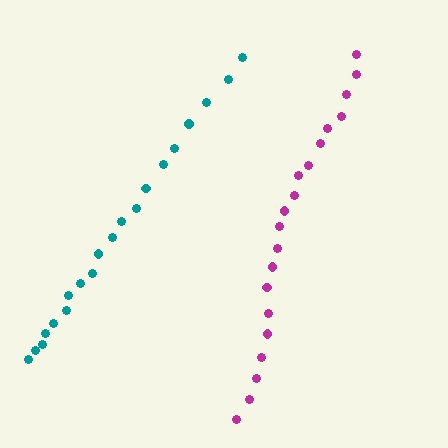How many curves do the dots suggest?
There are 2 distinct paths.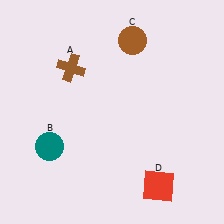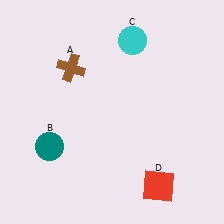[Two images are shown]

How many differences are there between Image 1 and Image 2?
There is 1 difference between the two images.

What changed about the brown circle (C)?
In Image 1, C is brown. In Image 2, it changed to cyan.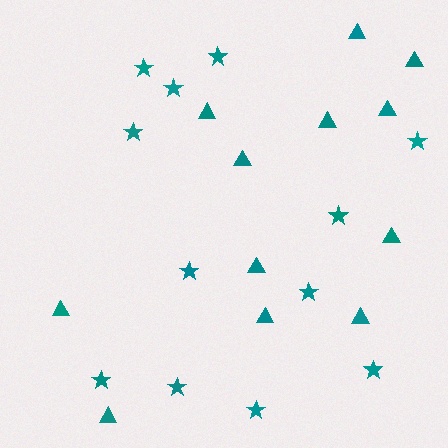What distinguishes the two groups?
There are 2 groups: one group of stars (12) and one group of triangles (12).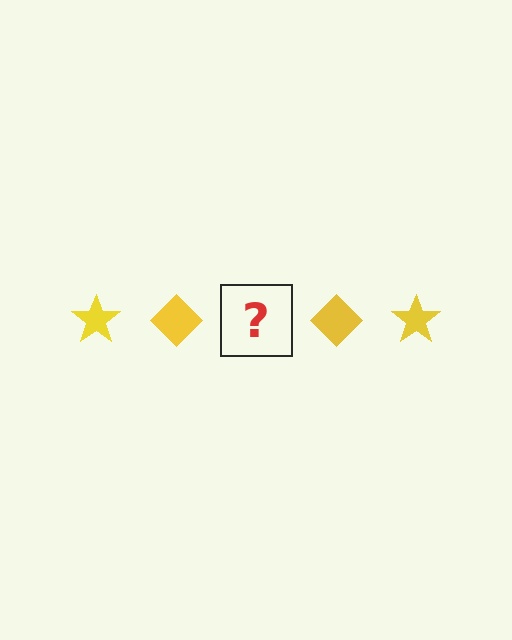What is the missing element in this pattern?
The missing element is a yellow star.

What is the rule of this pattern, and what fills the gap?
The rule is that the pattern cycles through star, diamond shapes in yellow. The gap should be filled with a yellow star.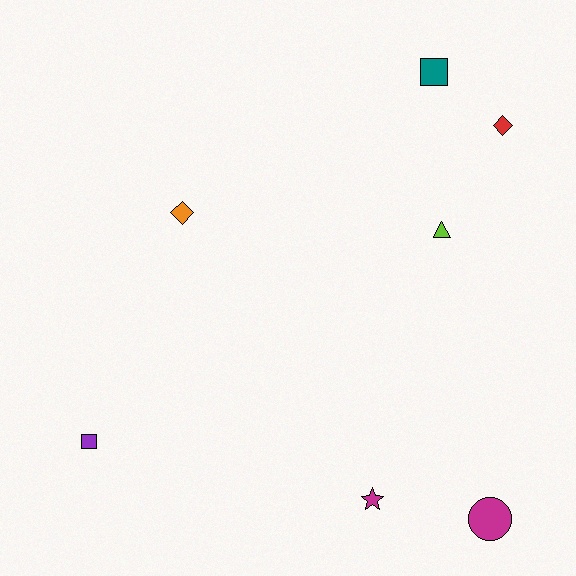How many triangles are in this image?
There is 1 triangle.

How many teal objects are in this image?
There is 1 teal object.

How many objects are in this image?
There are 7 objects.